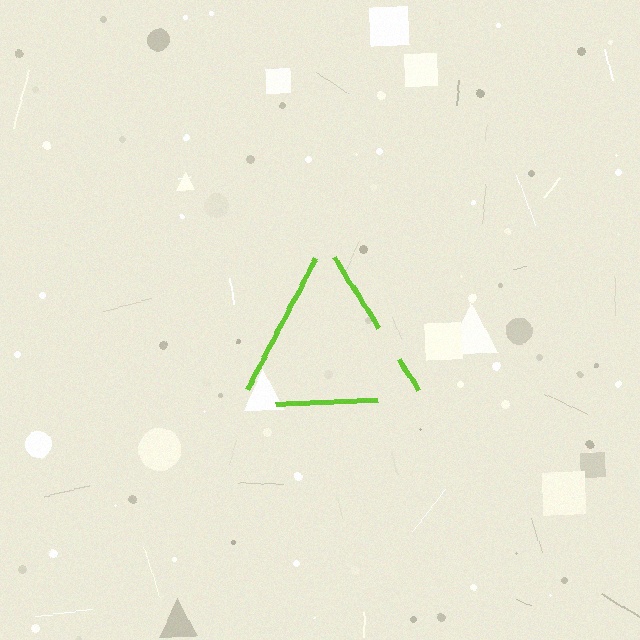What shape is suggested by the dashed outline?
The dashed outline suggests a triangle.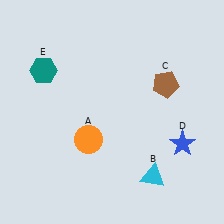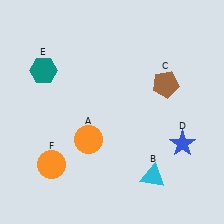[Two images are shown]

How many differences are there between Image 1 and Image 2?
There is 1 difference between the two images.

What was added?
An orange circle (F) was added in Image 2.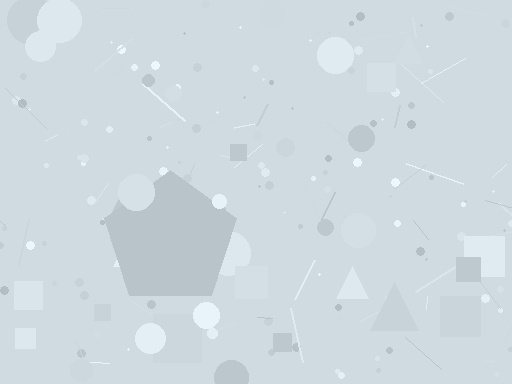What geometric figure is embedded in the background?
A pentagon is embedded in the background.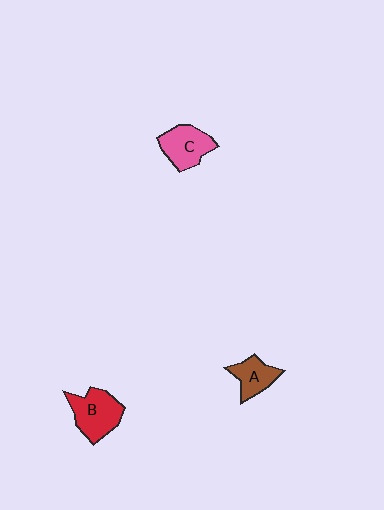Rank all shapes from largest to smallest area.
From largest to smallest: B (red), C (pink), A (brown).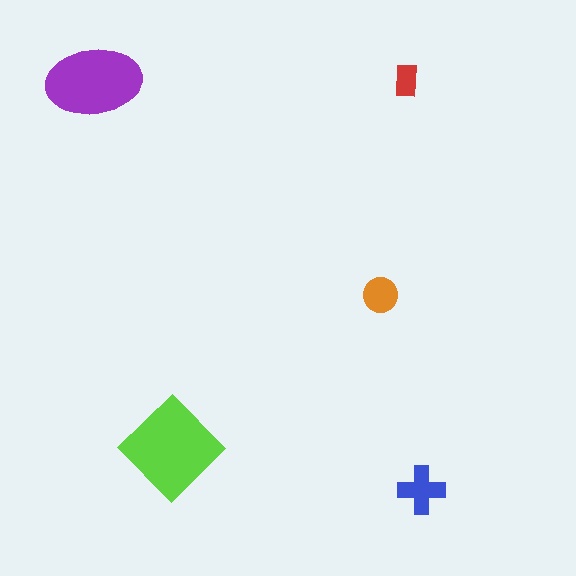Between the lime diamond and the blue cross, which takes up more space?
The lime diamond.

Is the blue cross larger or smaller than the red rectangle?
Larger.